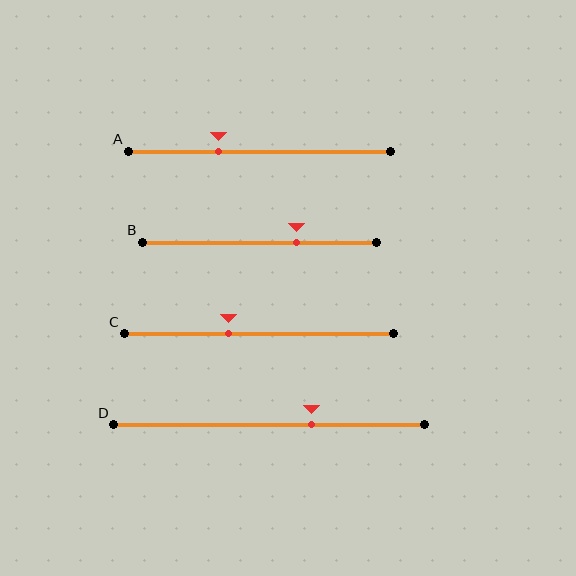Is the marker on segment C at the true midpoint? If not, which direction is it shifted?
No, the marker on segment C is shifted to the left by about 11% of the segment length.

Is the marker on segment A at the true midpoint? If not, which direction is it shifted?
No, the marker on segment A is shifted to the left by about 16% of the segment length.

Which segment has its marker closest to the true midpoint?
Segment C has its marker closest to the true midpoint.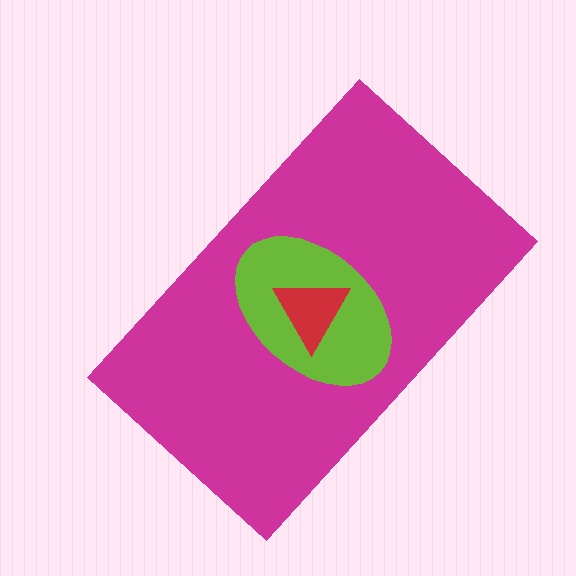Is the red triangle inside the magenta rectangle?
Yes.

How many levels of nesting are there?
3.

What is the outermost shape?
The magenta rectangle.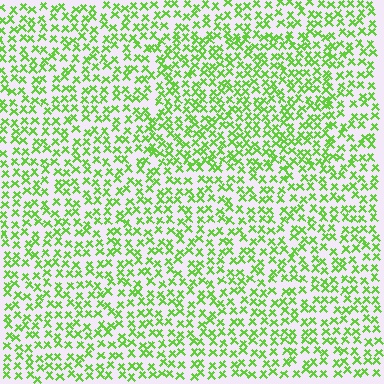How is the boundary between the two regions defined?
The boundary is defined by a change in element density (approximately 1.4x ratio). All elements are the same color, size, and shape.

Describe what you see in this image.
The image contains small lime elements arranged at two different densities. A rectangle-shaped region is visible where the elements are more densely packed than the surrounding area.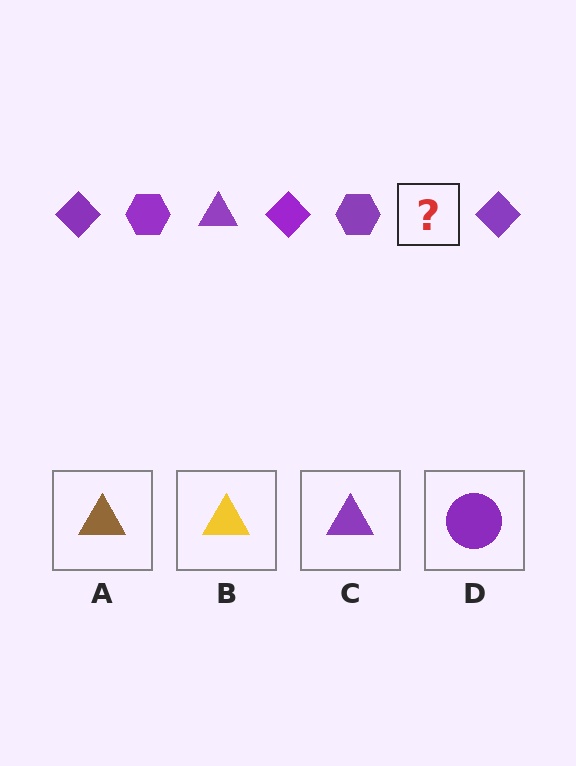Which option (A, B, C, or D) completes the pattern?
C.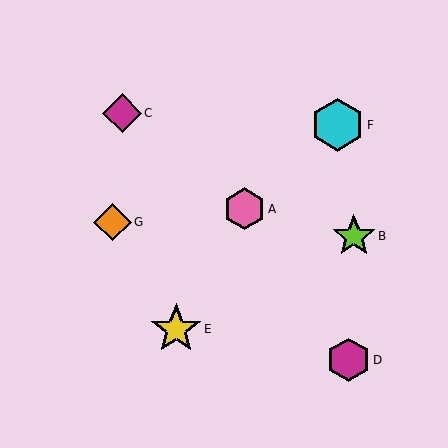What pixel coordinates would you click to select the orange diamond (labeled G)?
Click at (113, 222) to select the orange diamond G.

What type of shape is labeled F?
Shape F is a cyan hexagon.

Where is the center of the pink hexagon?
The center of the pink hexagon is at (244, 209).